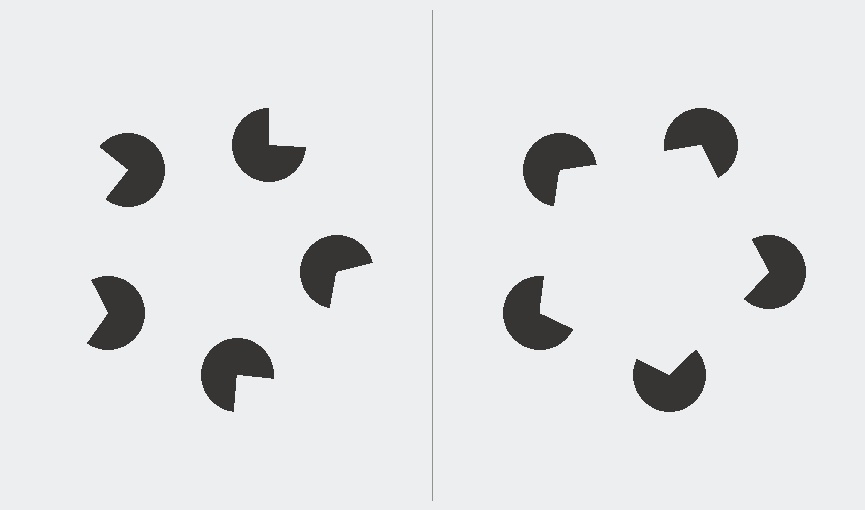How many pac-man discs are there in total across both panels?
10 — 5 on each side.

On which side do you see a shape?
An illusory pentagon appears on the right side. On the left side the wedge cuts are rotated, so no coherent shape forms.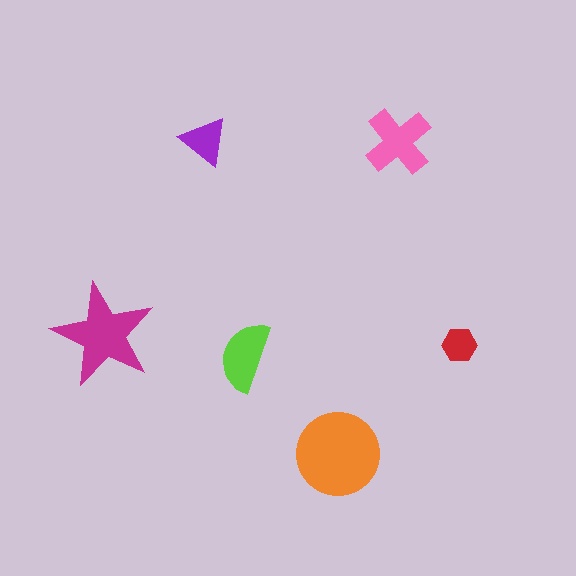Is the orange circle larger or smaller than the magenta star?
Larger.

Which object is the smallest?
The red hexagon.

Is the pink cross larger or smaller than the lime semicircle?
Larger.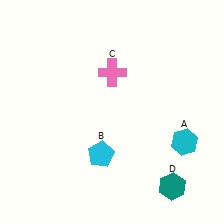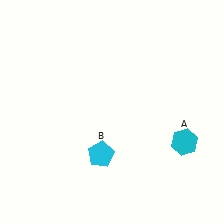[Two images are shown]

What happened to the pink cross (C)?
The pink cross (C) was removed in Image 2. It was in the top-right area of Image 1.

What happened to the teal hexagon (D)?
The teal hexagon (D) was removed in Image 2. It was in the bottom-right area of Image 1.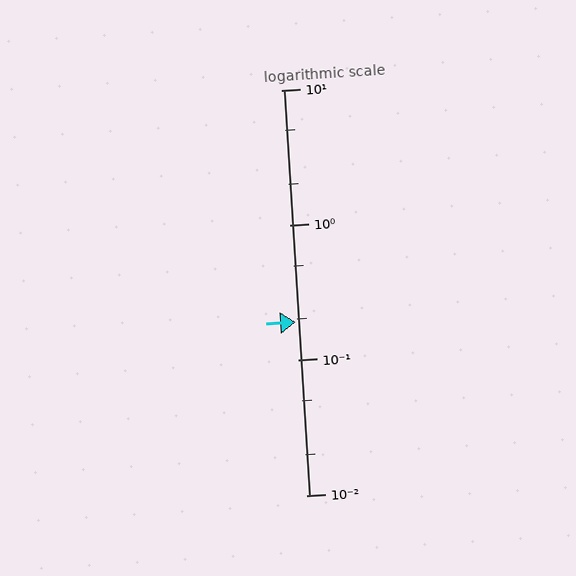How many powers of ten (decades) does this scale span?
The scale spans 3 decades, from 0.01 to 10.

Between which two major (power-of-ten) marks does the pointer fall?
The pointer is between 0.1 and 1.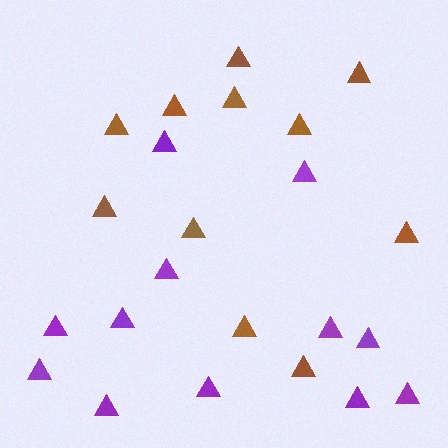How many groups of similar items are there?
There are 2 groups: one group of purple triangles (12) and one group of brown triangles (11).